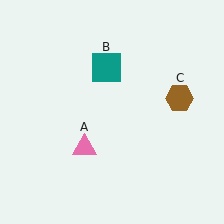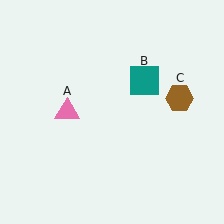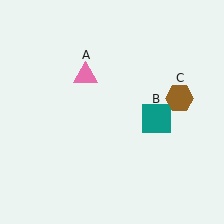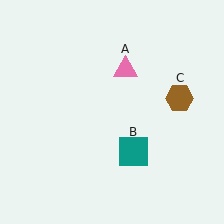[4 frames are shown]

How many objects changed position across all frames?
2 objects changed position: pink triangle (object A), teal square (object B).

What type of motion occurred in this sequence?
The pink triangle (object A), teal square (object B) rotated clockwise around the center of the scene.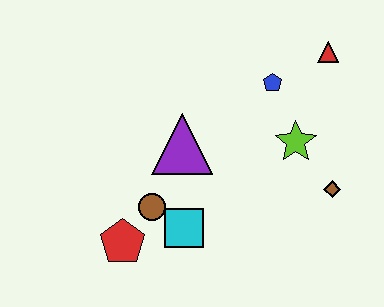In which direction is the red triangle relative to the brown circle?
The red triangle is to the right of the brown circle.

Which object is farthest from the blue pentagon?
The red pentagon is farthest from the blue pentagon.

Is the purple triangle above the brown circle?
Yes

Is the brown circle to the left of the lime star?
Yes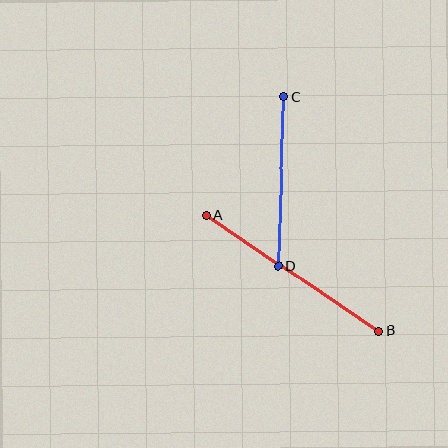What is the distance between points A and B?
The distance is approximately 208 pixels.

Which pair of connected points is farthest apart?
Points A and B are farthest apart.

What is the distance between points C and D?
The distance is approximately 169 pixels.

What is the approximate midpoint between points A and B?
The midpoint is at approximately (293, 273) pixels.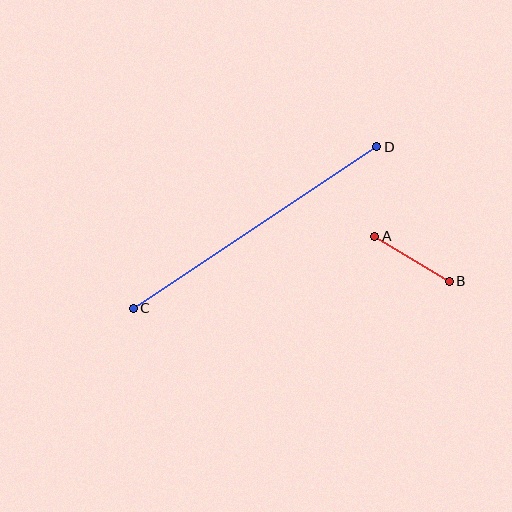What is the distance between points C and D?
The distance is approximately 292 pixels.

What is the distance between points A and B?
The distance is approximately 87 pixels.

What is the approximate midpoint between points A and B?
The midpoint is at approximately (412, 259) pixels.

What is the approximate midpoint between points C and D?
The midpoint is at approximately (255, 228) pixels.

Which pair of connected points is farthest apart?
Points C and D are farthest apart.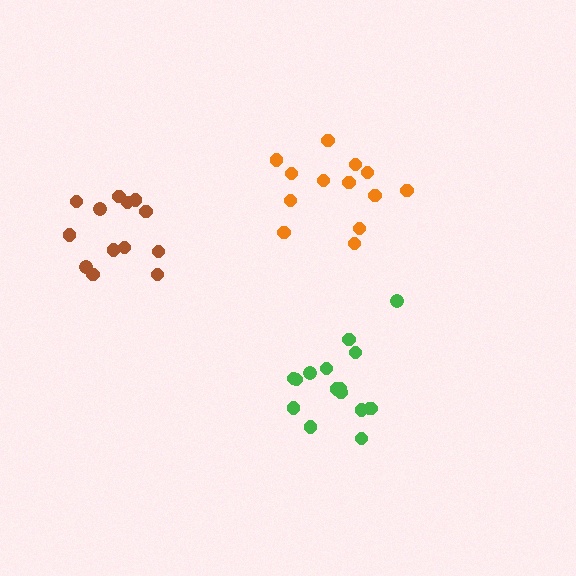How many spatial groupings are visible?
There are 3 spatial groupings.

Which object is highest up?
The orange cluster is topmost.